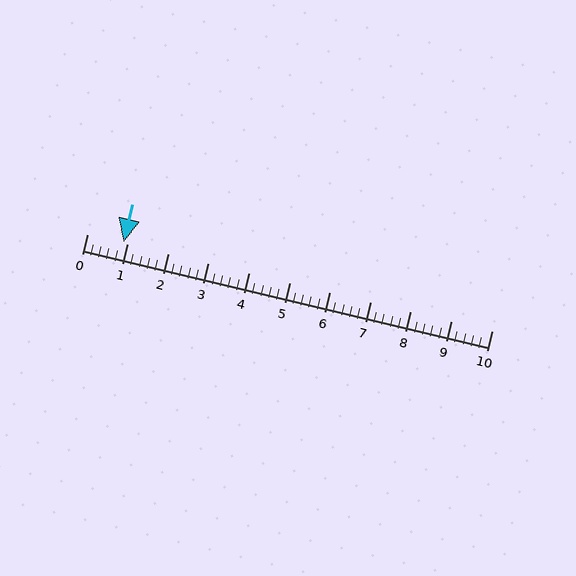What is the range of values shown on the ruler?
The ruler shows values from 0 to 10.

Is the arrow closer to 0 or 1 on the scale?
The arrow is closer to 1.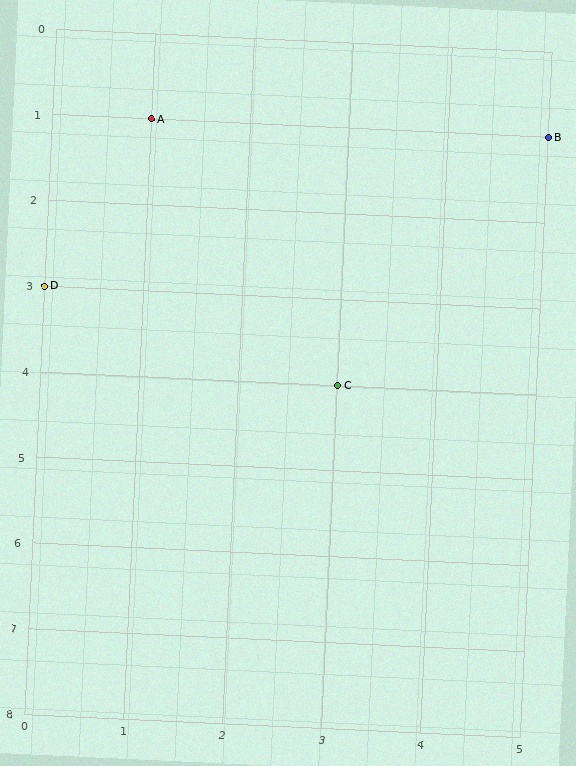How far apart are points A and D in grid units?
Points A and D are 1 column and 2 rows apart (about 2.2 grid units diagonally).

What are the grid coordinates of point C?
Point C is at grid coordinates (3, 4).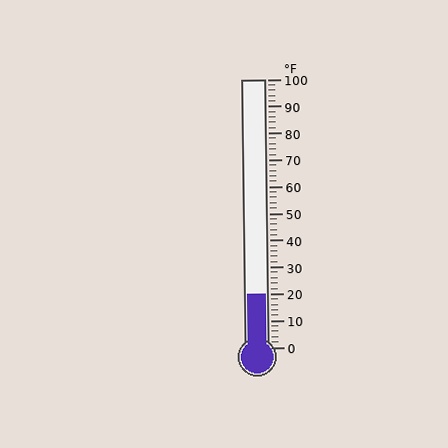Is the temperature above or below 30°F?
The temperature is below 30°F.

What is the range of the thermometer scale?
The thermometer scale ranges from 0°F to 100°F.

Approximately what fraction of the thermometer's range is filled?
The thermometer is filled to approximately 20% of its range.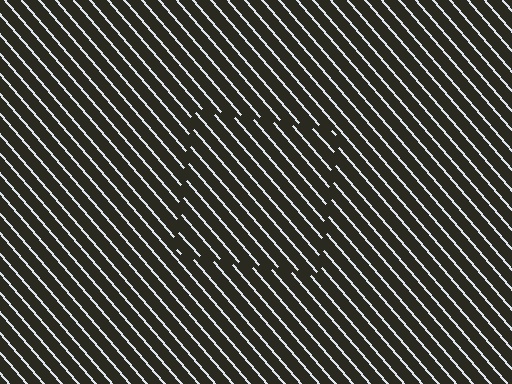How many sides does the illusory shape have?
4 sides — the line-ends trace a square.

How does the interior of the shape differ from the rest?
The interior of the shape contains the same grating, shifted by half a period — the contour is defined by the phase discontinuity where line-ends from the inner and outer gratings abut.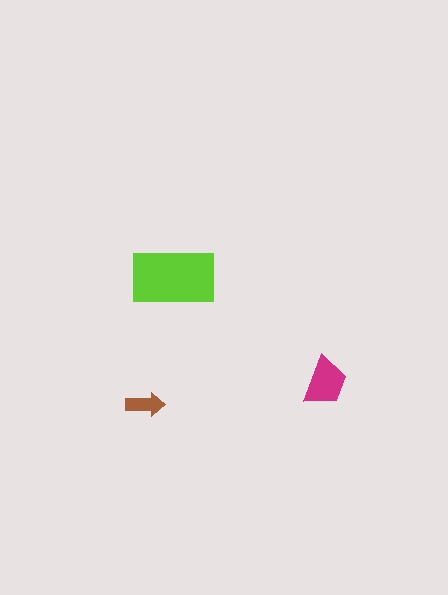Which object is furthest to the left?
The brown arrow is leftmost.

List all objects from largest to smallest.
The lime rectangle, the magenta trapezoid, the brown arrow.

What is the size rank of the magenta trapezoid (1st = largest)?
2nd.